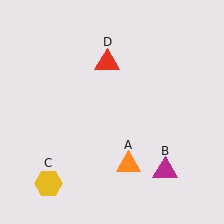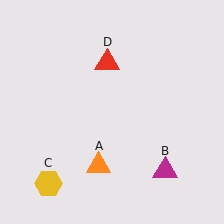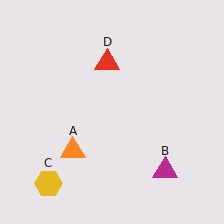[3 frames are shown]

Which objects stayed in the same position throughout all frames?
Magenta triangle (object B) and yellow hexagon (object C) and red triangle (object D) remained stationary.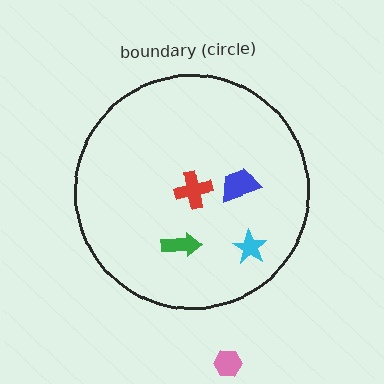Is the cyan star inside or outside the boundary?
Inside.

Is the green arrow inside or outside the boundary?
Inside.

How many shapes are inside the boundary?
4 inside, 1 outside.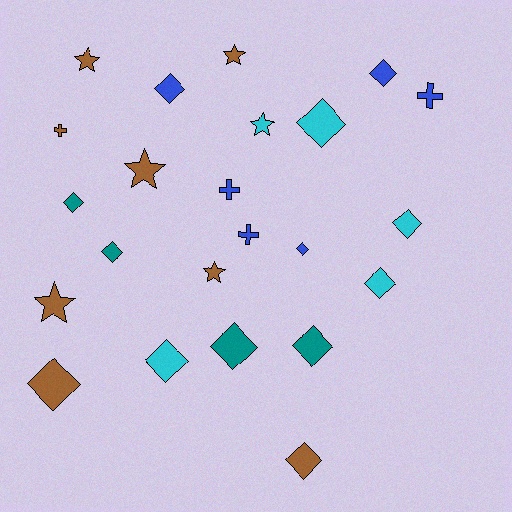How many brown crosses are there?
There is 1 brown cross.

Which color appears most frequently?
Brown, with 8 objects.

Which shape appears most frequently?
Diamond, with 13 objects.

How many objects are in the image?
There are 23 objects.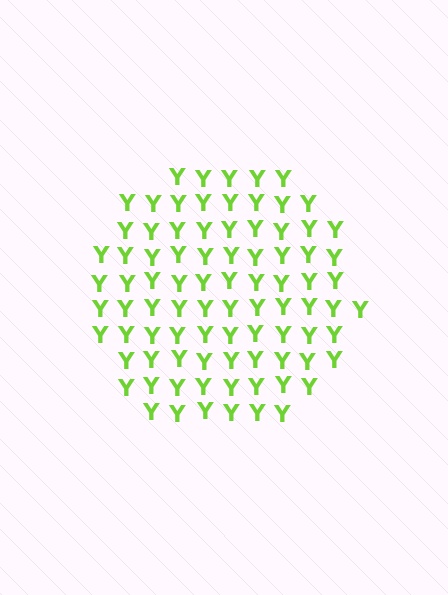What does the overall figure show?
The overall figure shows a circle.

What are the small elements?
The small elements are letter Y's.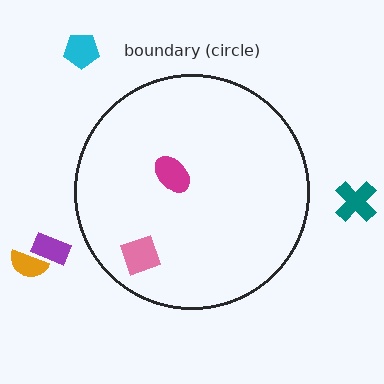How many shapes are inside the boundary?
2 inside, 4 outside.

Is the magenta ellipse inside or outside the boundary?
Inside.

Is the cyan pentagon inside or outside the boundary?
Outside.